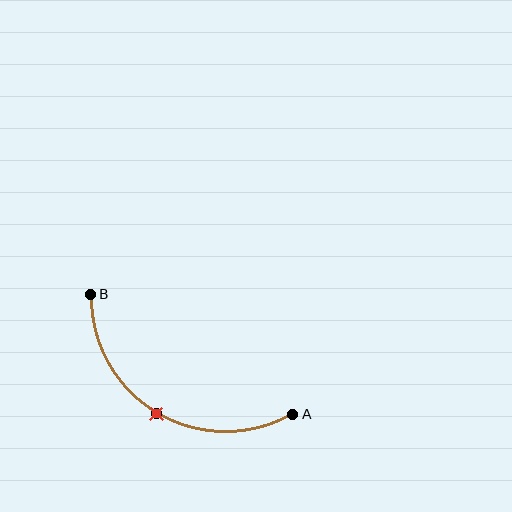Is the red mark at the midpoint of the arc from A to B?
Yes. The red mark lies on the arc at equal arc-length from both A and B — it is the arc midpoint.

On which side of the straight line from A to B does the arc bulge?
The arc bulges below the straight line connecting A and B.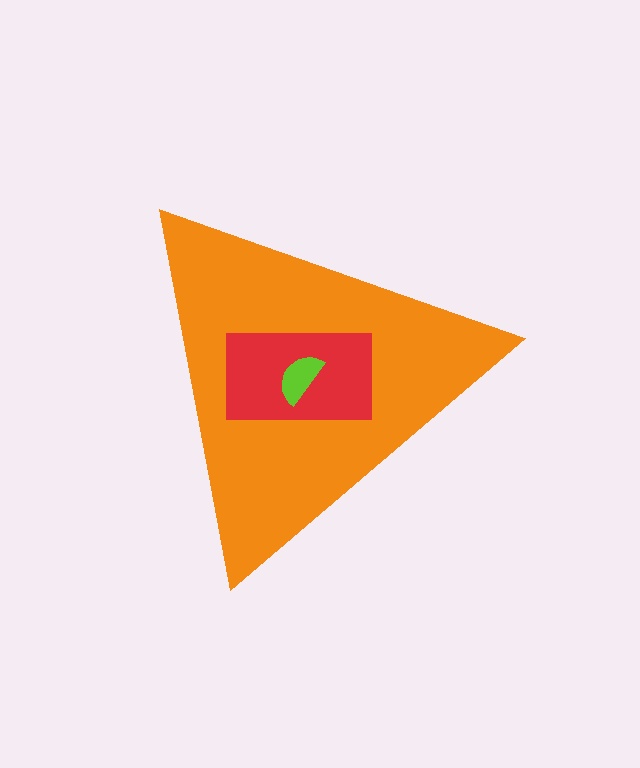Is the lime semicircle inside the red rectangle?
Yes.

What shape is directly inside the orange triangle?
The red rectangle.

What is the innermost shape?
The lime semicircle.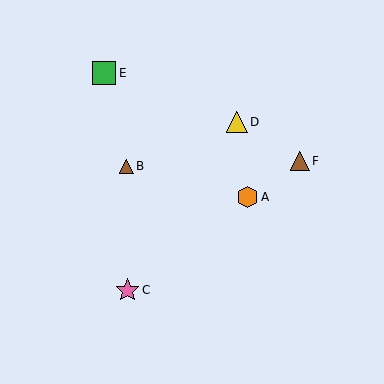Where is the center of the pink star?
The center of the pink star is at (127, 290).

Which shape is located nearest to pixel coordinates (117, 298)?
The pink star (labeled C) at (127, 290) is nearest to that location.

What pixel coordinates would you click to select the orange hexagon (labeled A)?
Click at (247, 197) to select the orange hexagon A.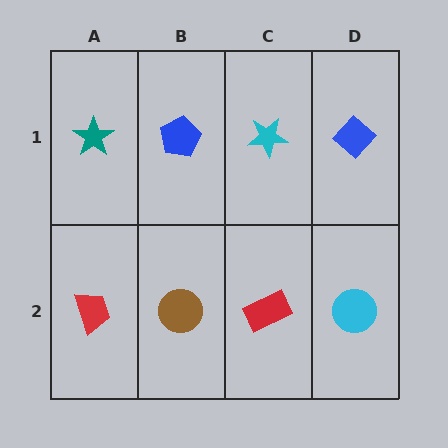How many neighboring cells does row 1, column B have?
3.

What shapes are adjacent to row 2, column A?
A teal star (row 1, column A), a brown circle (row 2, column B).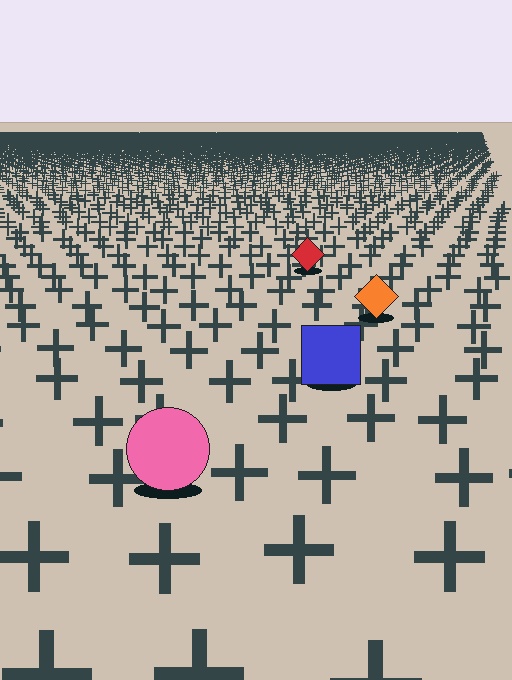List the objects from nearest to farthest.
From nearest to farthest: the pink circle, the blue square, the orange diamond, the red diamond.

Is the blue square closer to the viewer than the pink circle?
No. The pink circle is closer — you can tell from the texture gradient: the ground texture is coarser near it.